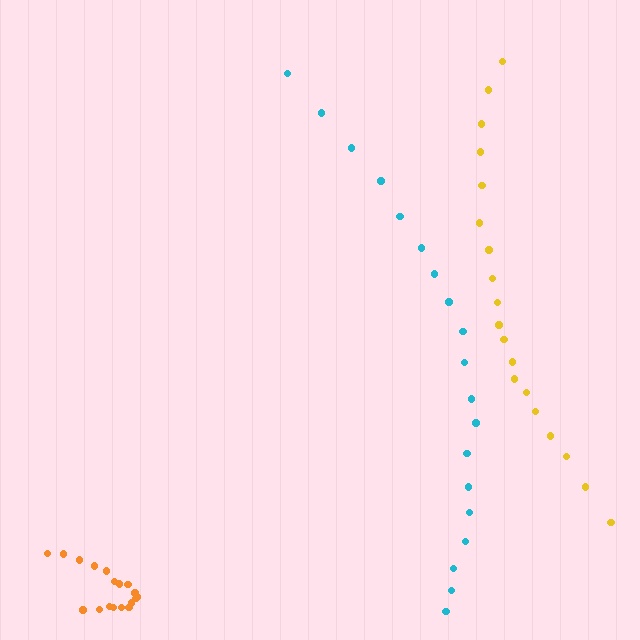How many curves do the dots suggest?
There are 3 distinct paths.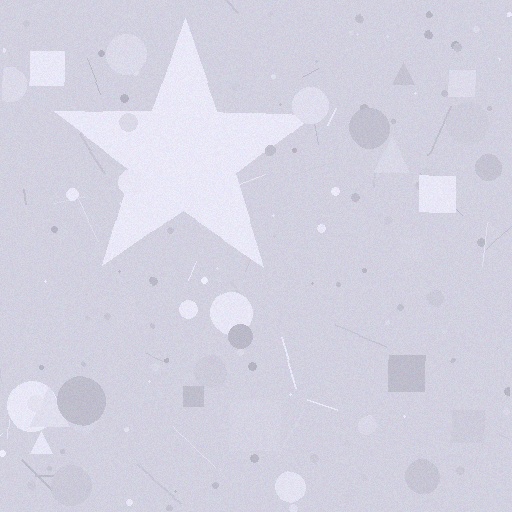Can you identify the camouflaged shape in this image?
The camouflaged shape is a star.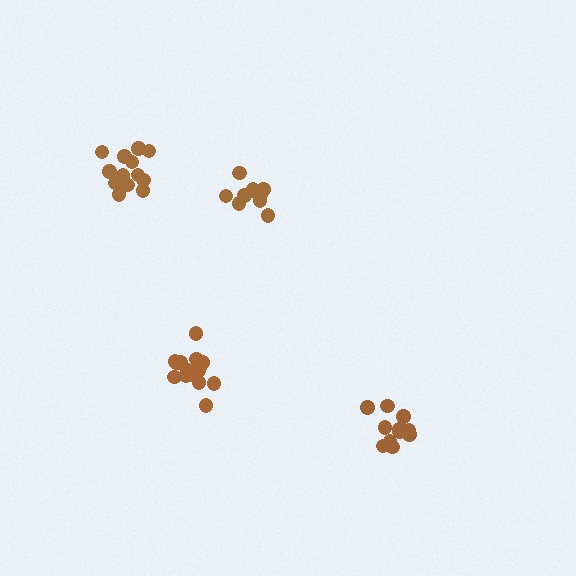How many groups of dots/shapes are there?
There are 4 groups.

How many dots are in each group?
Group 1: 11 dots, Group 2: 14 dots, Group 3: 15 dots, Group 4: 10 dots (50 total).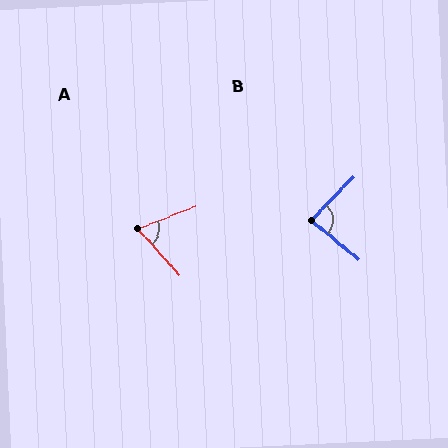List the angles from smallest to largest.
A (69°), B (85°).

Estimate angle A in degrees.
Approximately 69 degrees.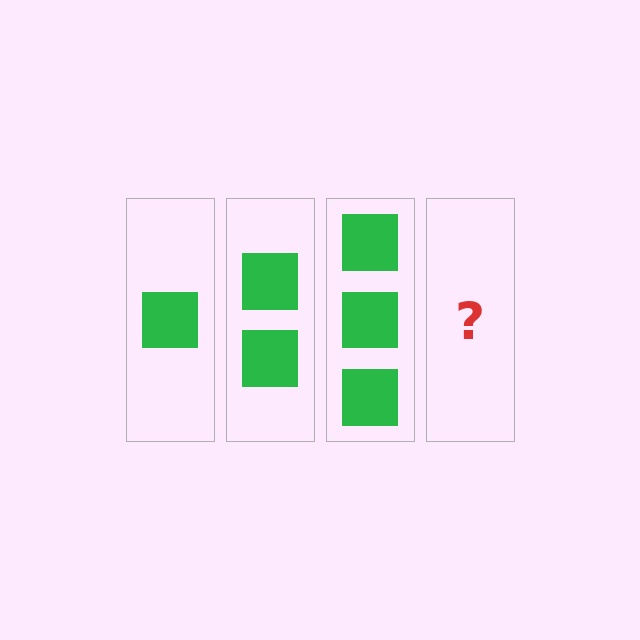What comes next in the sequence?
The next element should be 4 squares.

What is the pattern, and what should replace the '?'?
The pattern is that each step adds one more square. The '?' should be 4 squares.